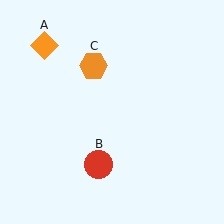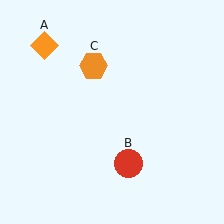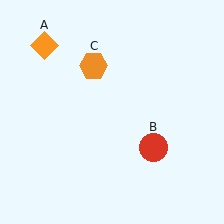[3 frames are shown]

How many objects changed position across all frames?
1 object changed position: red circle (object B).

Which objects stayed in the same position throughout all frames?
Orange diamond (object A) and orange hexagon (object C) remained stationary.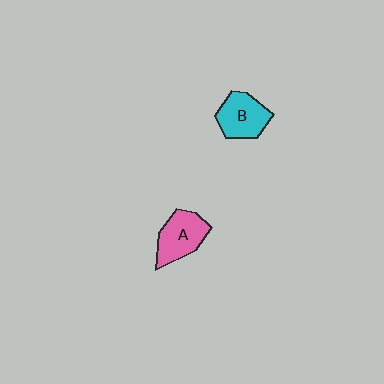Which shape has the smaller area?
Shape B (cyan).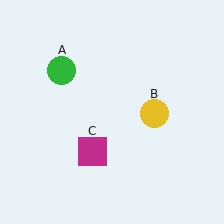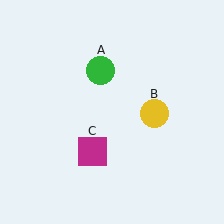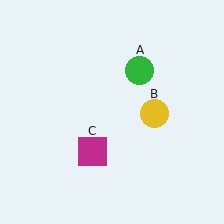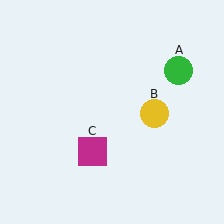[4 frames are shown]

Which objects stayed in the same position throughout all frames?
Yellow circle (object B) and magenta square (object C) remained stationary.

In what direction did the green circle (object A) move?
The green circle (object A) moved right.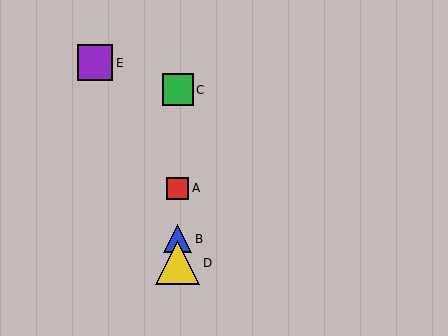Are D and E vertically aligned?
No, D is at x≈178 and E is at x≈95.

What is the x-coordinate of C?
Object C is at x≈178.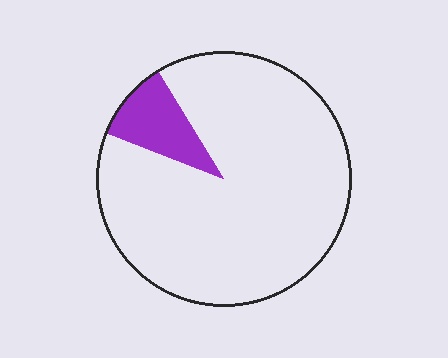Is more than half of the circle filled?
No.